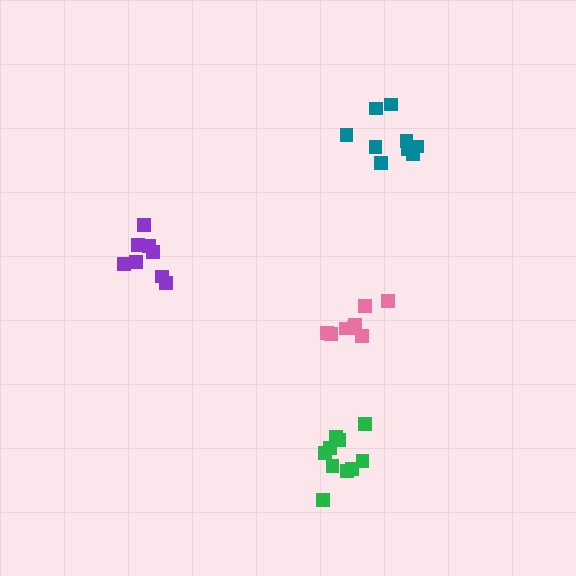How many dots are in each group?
Group 1: 8 dots, Group 2: 8 dots, Group 3: 9 dots, Group 4: 10 dots (35 total).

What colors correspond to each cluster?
The clusters are colored: pink, purple, teal, green.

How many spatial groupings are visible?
There are 4 spatial groupings.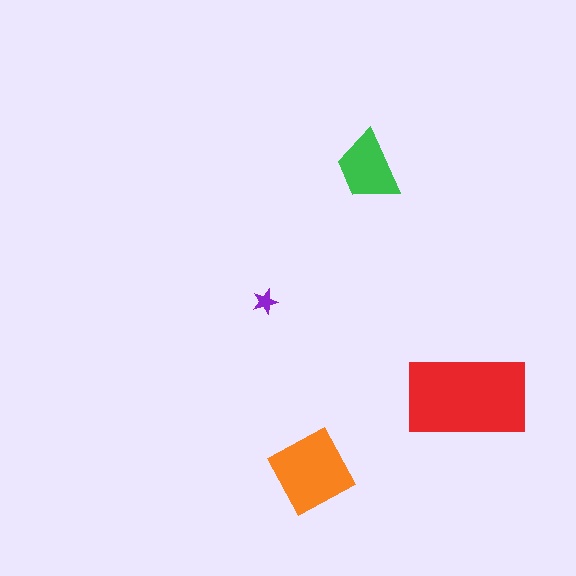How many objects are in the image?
There are 4 objects in the image.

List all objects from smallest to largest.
The purple star, the green trapezoid, the orange square, the red rectangle.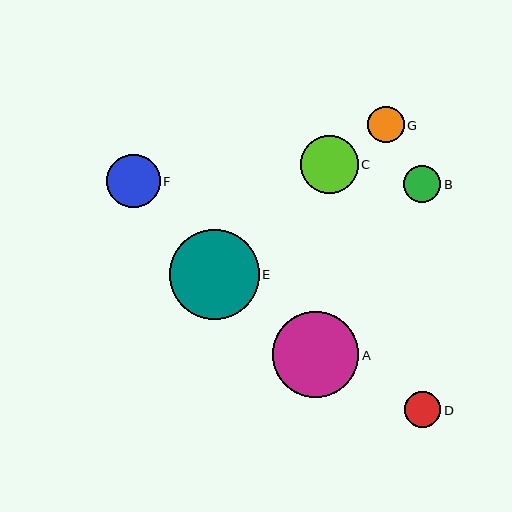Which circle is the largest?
Circle E is the largest with a size of approximately 90 pixels.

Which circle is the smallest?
Circle D is the smallest with a size of approximately 36 pixels.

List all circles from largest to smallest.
From largest to smallest: E, A, C, F, B, G, D.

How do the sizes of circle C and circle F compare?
Circle C and circle F are approximately the same size.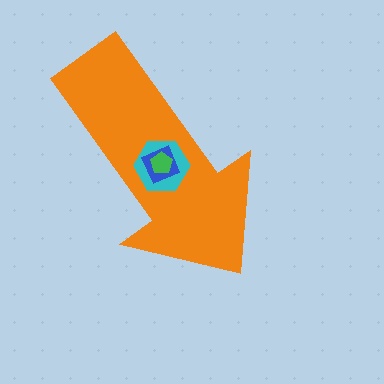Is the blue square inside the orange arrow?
Yes.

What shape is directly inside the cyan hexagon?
The blue square.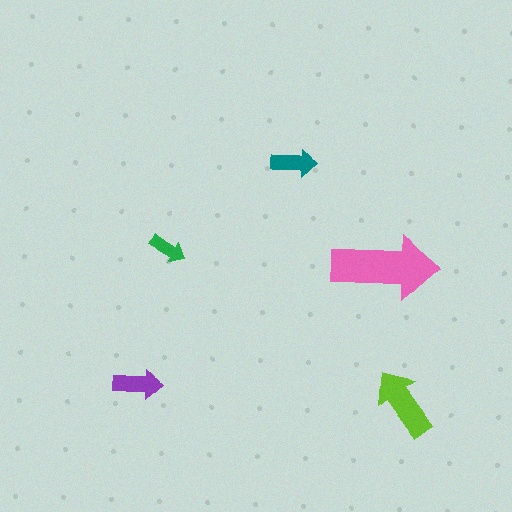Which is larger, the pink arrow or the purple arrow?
The pink one.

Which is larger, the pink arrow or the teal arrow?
The pink one.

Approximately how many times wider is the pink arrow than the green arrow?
About 3 times wider.